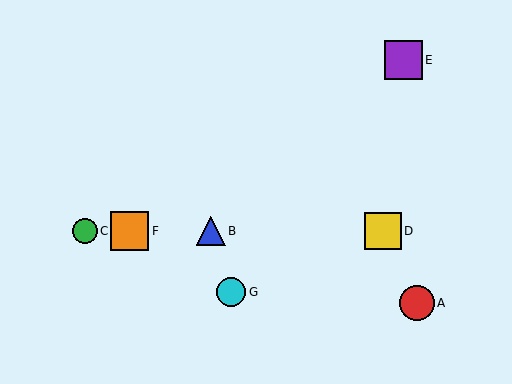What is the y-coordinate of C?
Object C is at y≈231.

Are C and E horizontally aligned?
No, C is at y≈231 and E is at y≈60.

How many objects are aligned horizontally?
4 objects (B, C, D, F) are aligned horizontally.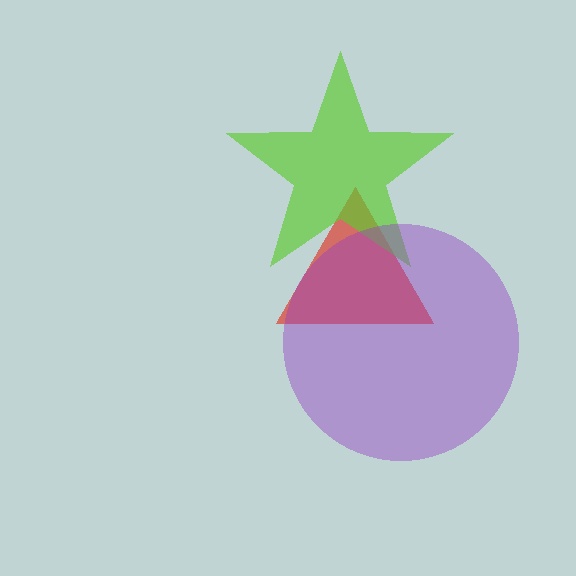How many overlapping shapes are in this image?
There are 3 overlapping shapes in the image.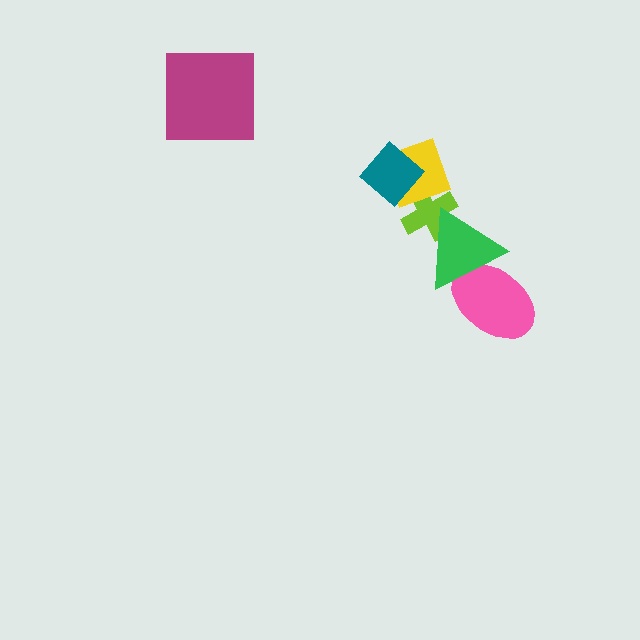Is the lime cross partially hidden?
Yes, it is partially covered by another shape.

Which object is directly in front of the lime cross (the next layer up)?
The yellow diamond is directly in front of the lime cross.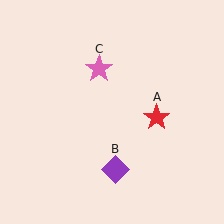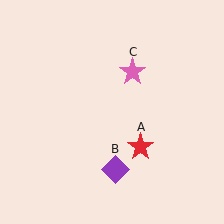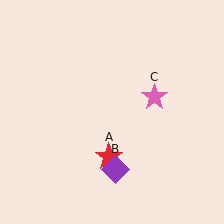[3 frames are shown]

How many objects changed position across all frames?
2 objects changed position: red star (object A), pink star (object C).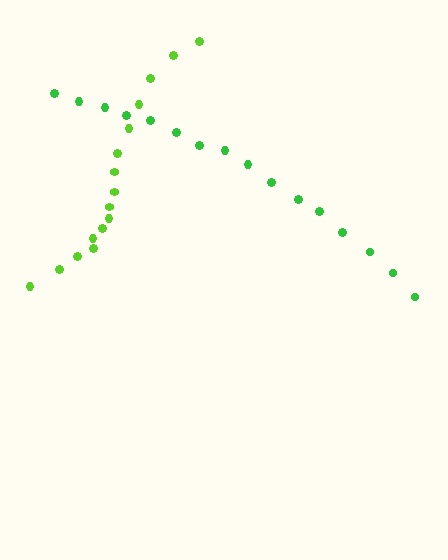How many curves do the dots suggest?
There are 2 distinct paths.